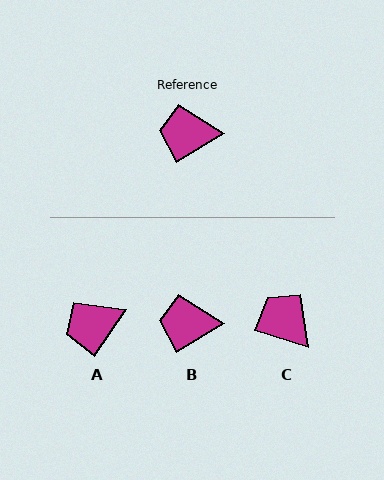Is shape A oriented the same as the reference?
No, it is off by about 24 degrees.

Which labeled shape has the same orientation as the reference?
B.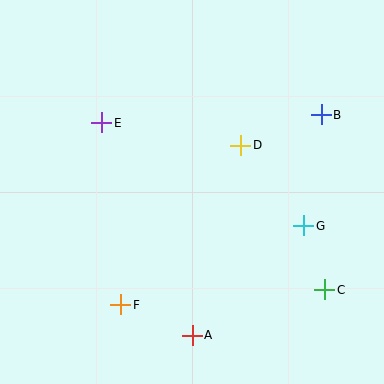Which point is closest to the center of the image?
Point D at (241, 145) is closest to the center.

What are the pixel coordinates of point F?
Point F is at (121, 305).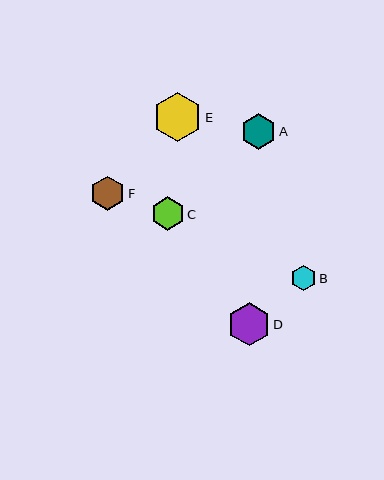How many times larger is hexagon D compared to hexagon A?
Hexagon D is approximately 1.2 times the size of hexagon A.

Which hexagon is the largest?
Hexagon E is the largest with a size of approximately 49 pixels.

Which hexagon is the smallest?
Hexagon B is the smallest with a size of approximately 26 pixels.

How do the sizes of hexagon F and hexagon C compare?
Hexagon F and hexagon C are approximately the same size.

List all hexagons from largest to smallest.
From largest to smallest: E, D, A, F, C, B.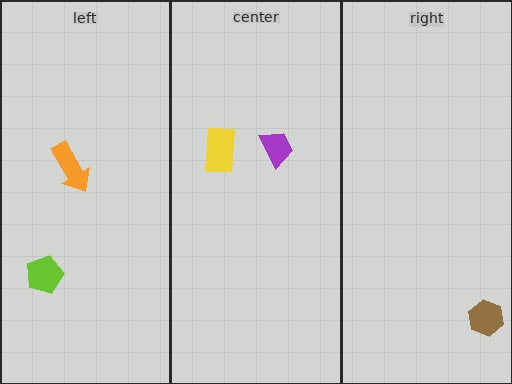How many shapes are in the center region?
2.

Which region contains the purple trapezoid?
The center region.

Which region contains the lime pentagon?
The left region.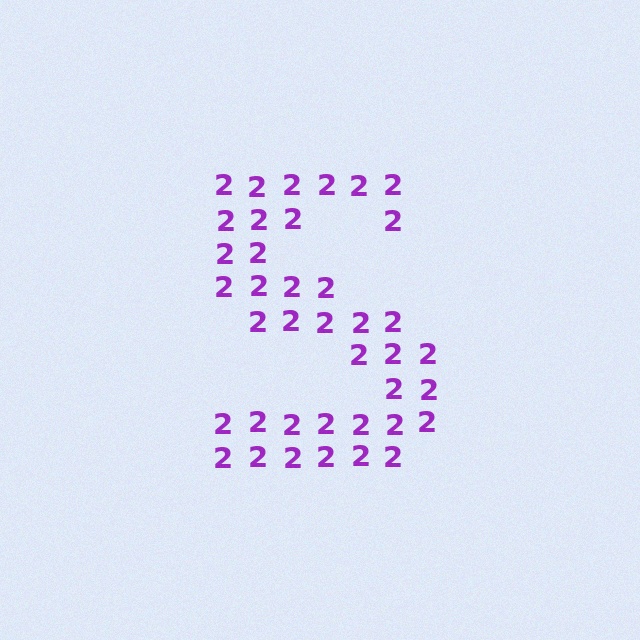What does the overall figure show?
The overall figure shows the letter S.